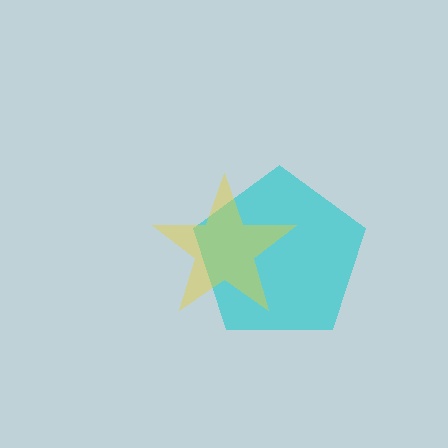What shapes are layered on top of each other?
The layered shapes are: a cyan pentagon, a yellow star.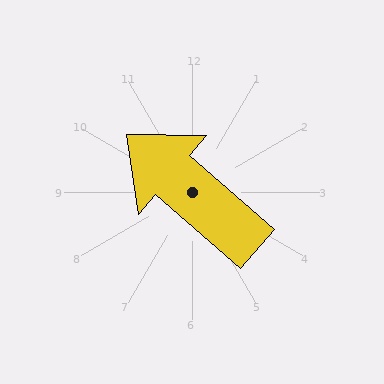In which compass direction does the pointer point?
Northwest.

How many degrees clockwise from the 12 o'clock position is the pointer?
Approximately 311 degrees.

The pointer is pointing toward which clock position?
Roughly 10 o'clock.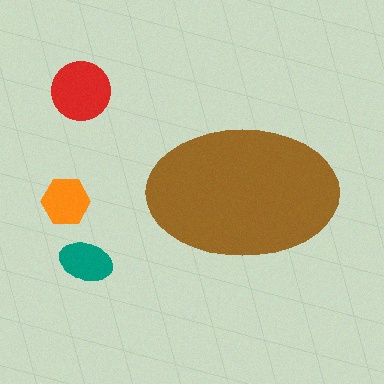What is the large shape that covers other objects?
A brown ellipse.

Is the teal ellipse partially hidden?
No, the teal ellipse is fully visible.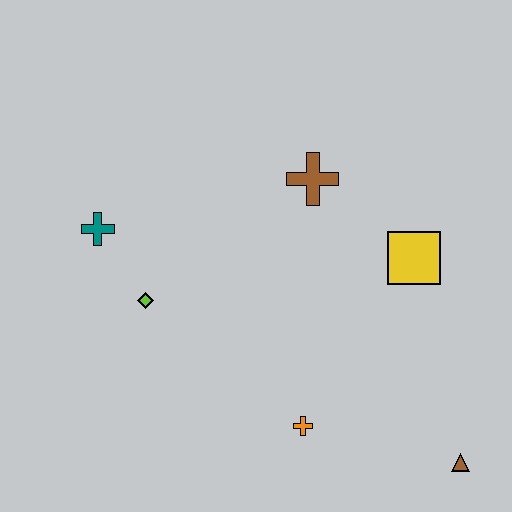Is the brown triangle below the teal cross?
Yes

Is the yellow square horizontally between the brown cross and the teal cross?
No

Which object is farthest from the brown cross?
The brown triangle is farthest from the brown cross.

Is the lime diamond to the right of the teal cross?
Yes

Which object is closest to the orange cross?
The brown triangle is closest to the orange cross.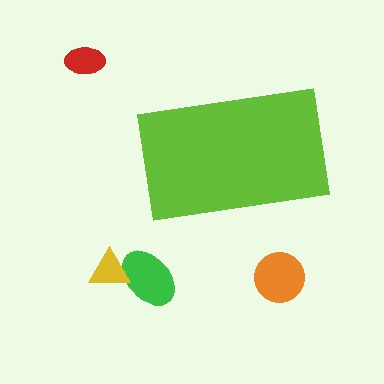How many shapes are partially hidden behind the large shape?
0 shapes are partially hidden.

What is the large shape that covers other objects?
A lime rectangle.